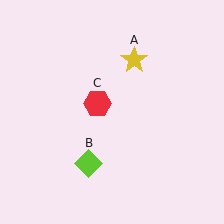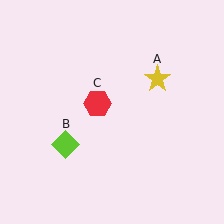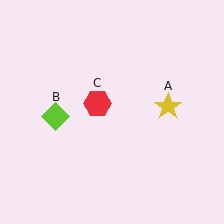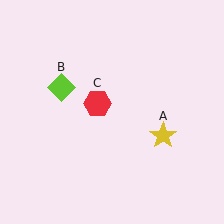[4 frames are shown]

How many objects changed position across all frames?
2 objects changed position: yellow star (object A), lime diamond (object B).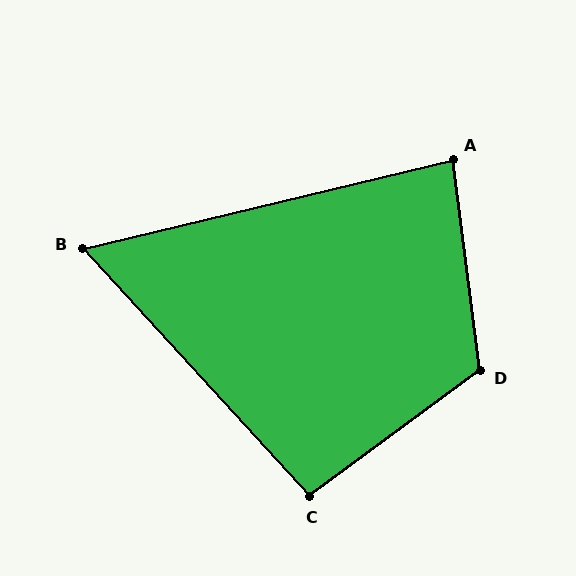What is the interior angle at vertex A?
Approximately 84 degrees (acute).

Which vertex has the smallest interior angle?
B, at approximately 61 degrees.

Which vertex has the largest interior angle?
D, at approximately 119 degrees.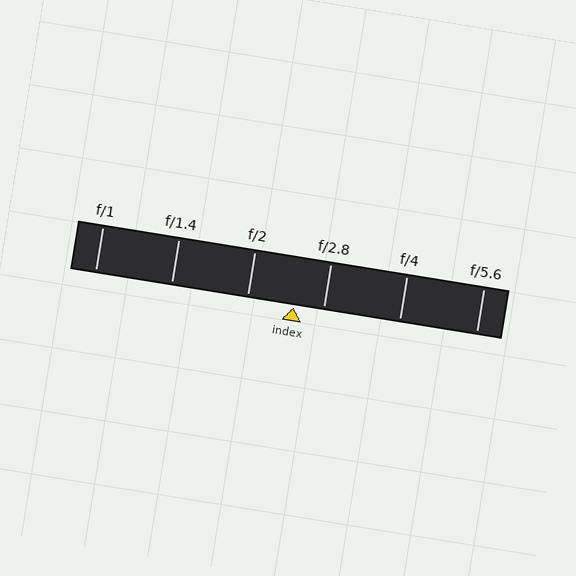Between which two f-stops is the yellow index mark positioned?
The index mark is between f/2 and f/2.8.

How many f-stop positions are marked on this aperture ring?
There are 6 f-stop positions marked.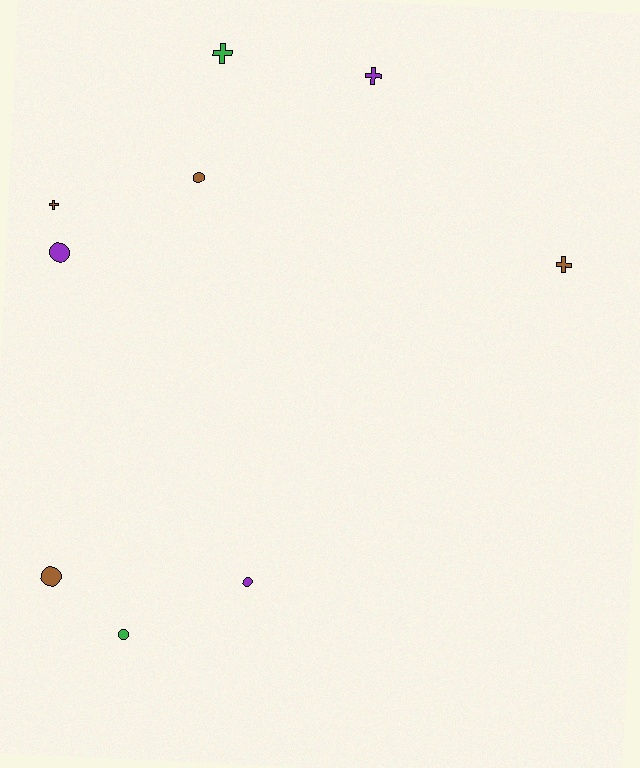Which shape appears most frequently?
Circle, with 5 objects.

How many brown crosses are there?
There are 2 brown crosses.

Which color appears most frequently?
Brown, with 4 objects.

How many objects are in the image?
There are 9 objects.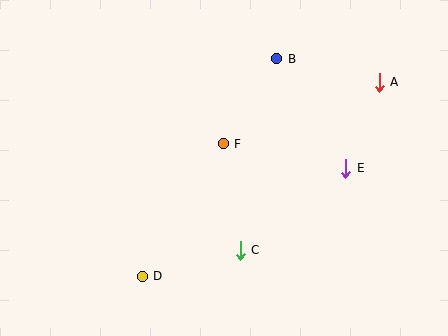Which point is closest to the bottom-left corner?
Point D is closest to the bottom-left corner.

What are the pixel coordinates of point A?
Point A is at (379, 82).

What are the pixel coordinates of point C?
Point C is at (240, 250).